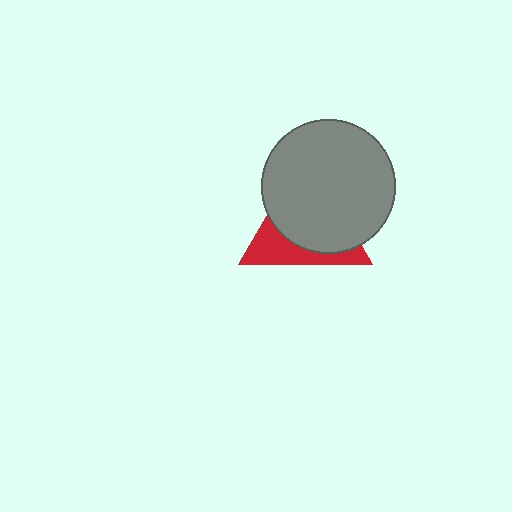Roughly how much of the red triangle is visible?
A small part of it is visible (roughly 34%).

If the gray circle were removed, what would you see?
You would see the complete red triangle.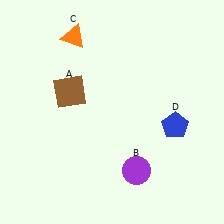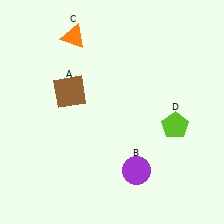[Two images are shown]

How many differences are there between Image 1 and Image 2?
There is 1 difference between the two images.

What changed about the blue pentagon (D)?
In Image 1, D is blue. In Image 2, it changed to lime.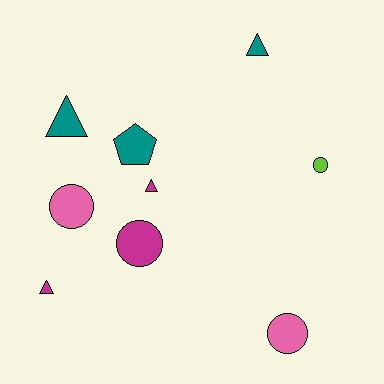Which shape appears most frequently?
Circle, with 4 objects.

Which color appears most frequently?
Teal, with 3 objects.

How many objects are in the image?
There are 9 objects.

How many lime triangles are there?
There are no lime triangles.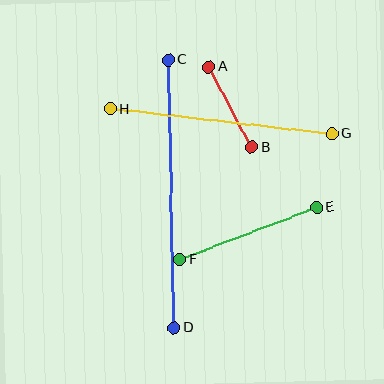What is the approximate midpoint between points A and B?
The midpoint is at approximately (230, 107) pixels.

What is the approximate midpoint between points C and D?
The midpoint is at approximately (171, 194) pixels.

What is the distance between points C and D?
The distance is approximately 268 pixels.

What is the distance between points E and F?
The distance is approximately 147 pixels.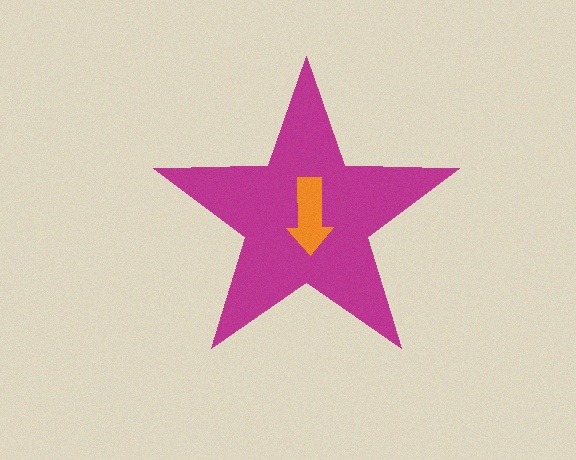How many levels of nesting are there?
2.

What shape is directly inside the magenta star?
The orange arrow.